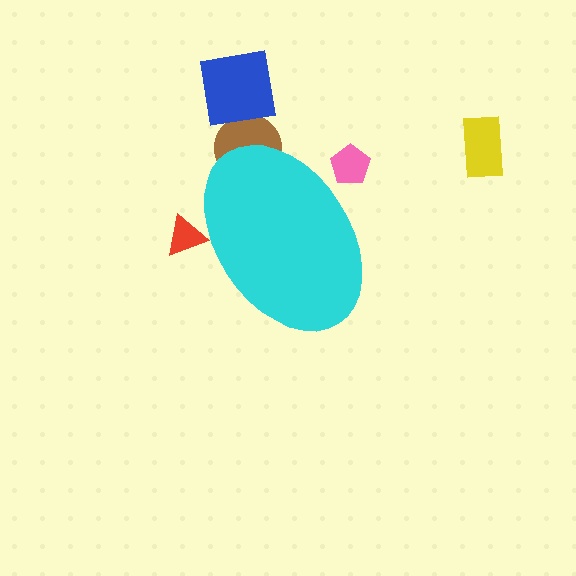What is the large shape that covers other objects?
A cyan ellipse.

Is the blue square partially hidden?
No, the blue square is fully visible.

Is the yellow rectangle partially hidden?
No, the yellow rectangle is fully visible.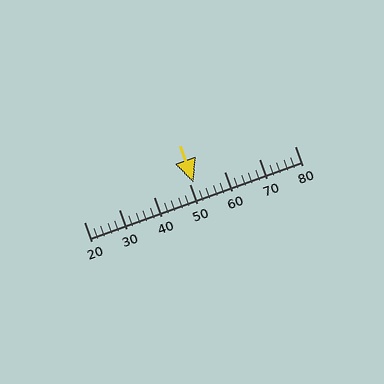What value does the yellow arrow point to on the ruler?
The yellow arrow points to approximately 51.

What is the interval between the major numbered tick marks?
The major tick marks are spaced 10 units apart.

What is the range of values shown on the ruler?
The ruler shows values from 20 to 80.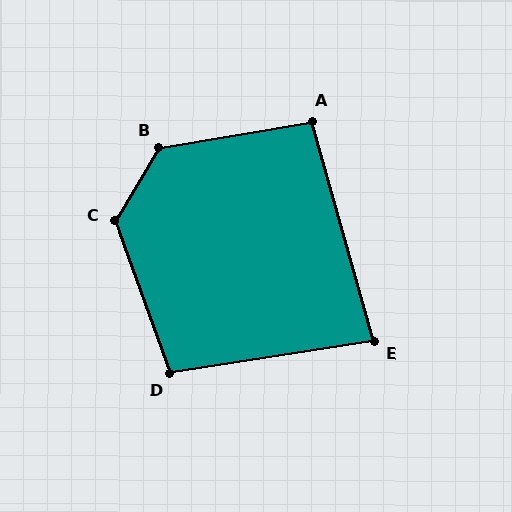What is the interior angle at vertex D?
Approximately 101 degrees (obtuse).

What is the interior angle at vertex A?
Approximately 96 degrees (obtuse).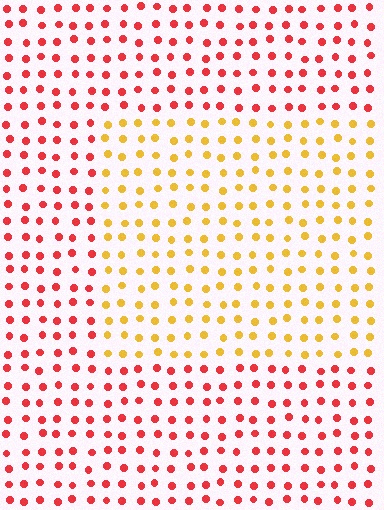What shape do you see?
I see a rectangle.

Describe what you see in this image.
The image is filled with small red elements in a uniform arrangement. A rectangle-shaped region is visible where the elements are tinted to a slightly different hue, forming a subtle color boundary.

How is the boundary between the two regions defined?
The boundary is defined purely by a slight shift in hue (about 49 degrees). Spacing, size, and orientation are identical on both sides.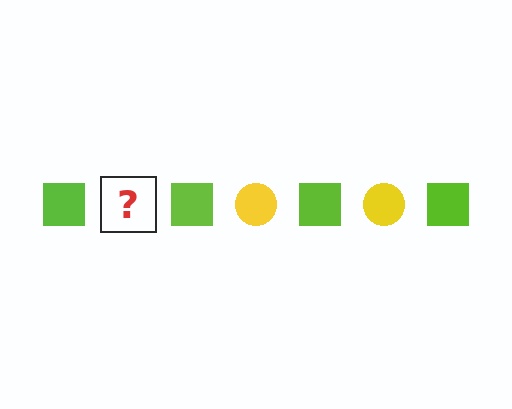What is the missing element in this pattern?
The missing element is a yellow circle.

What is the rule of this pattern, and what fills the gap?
The rule is that the pattern alternates between lime square and yellow circle. The gap should be filled with a yellow circle.